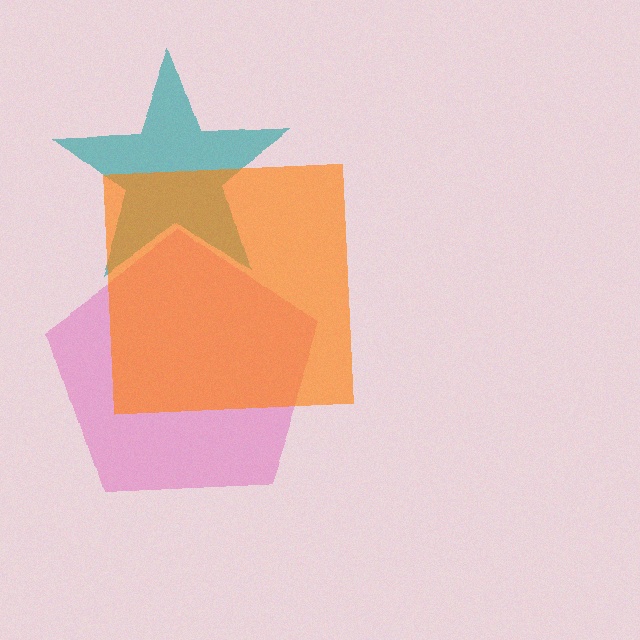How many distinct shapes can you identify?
There are 3 distinct shapes: a pink pentagon, a teal star, an orange square.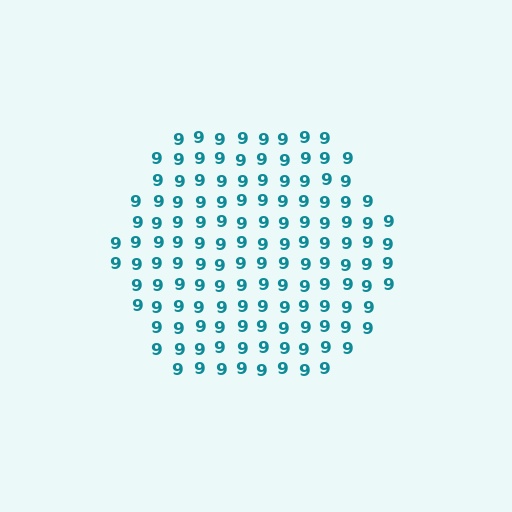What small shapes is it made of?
It is made of small digit 9's.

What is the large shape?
The large shape is a hexagon.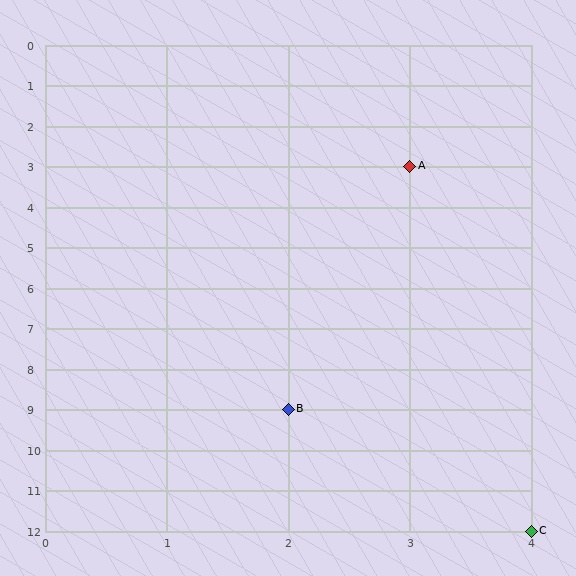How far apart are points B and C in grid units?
Points B and C are 2 columns and 3 rows apart (about 3.6 grid units diagonally).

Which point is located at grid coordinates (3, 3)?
Point A is at (3, 3).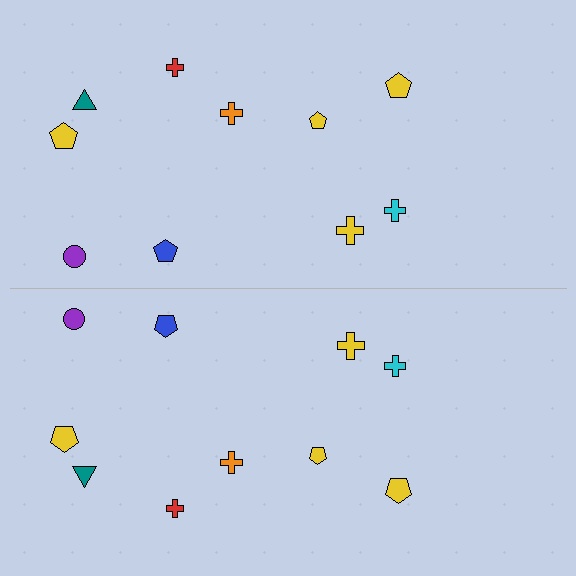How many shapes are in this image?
There are 20 shapes in this image.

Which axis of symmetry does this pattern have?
The pattern has a horizontal axis of symmetry running through the center of the image.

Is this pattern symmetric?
Yes, this pattern has bilateral (reflection) symmetry.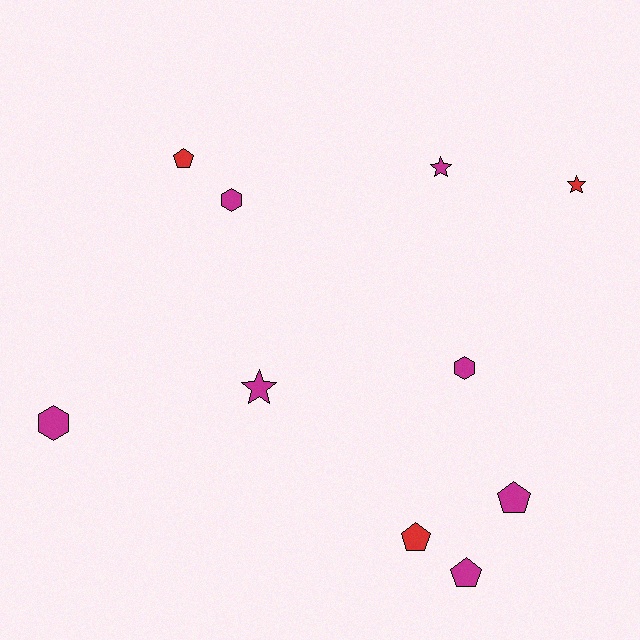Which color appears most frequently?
Magenta, with 7 objects.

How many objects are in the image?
There are 10 objects.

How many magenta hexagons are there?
There are 3 magenta hexagons.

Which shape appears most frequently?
Pentagon, with 4 objects.